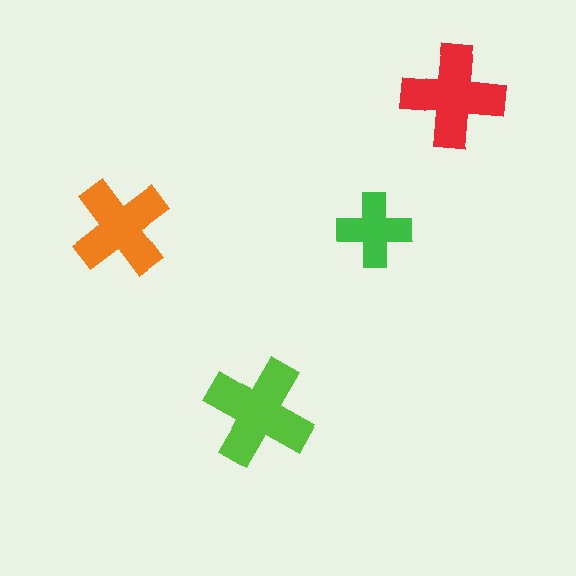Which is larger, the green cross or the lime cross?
The lime one.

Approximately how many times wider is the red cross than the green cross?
About 1.5 times wider.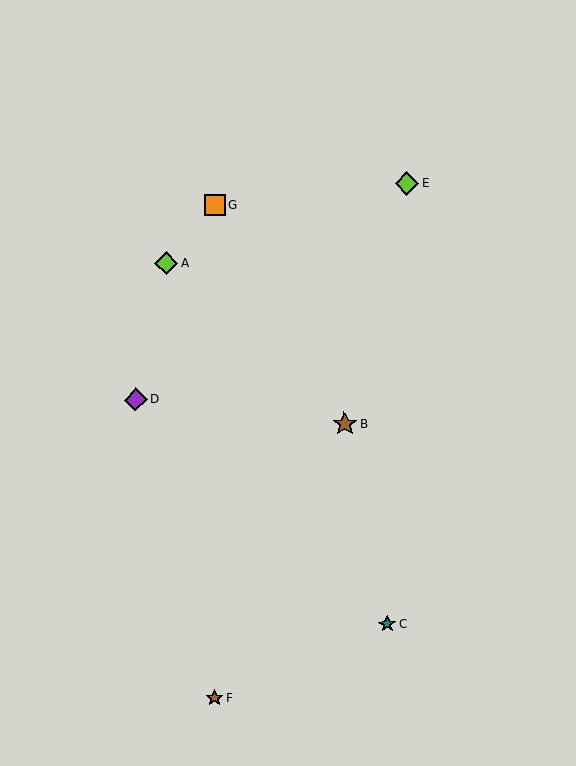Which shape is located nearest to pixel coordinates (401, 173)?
The lime diamond (labeled E) at (407, 183) is nearest to that location.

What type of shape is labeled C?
Shape C is a teal star.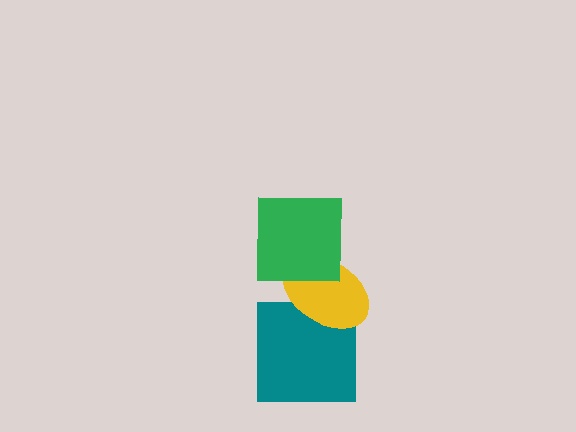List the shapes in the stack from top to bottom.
From top to bottom: the green square, the yellow ellipse, the teal square.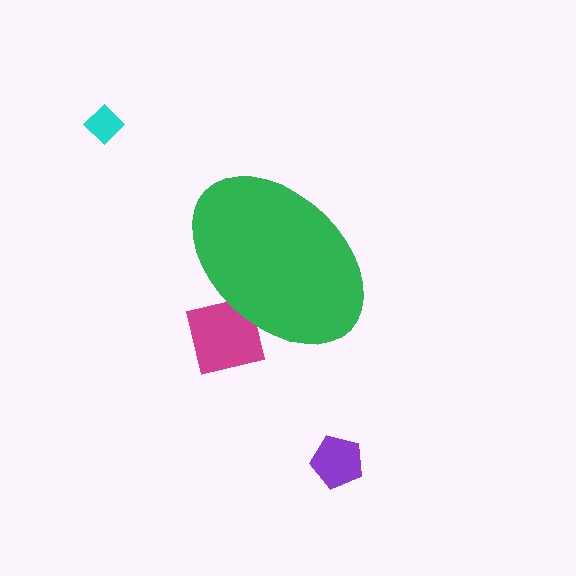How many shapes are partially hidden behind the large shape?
1 shape is partially hidden.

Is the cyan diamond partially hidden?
No, the cyan diamond is fully visible.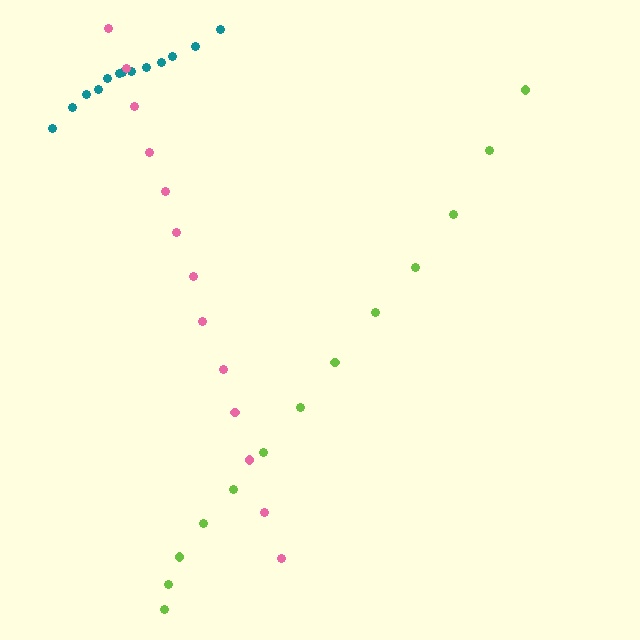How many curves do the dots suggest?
There are 3 distinct paths.